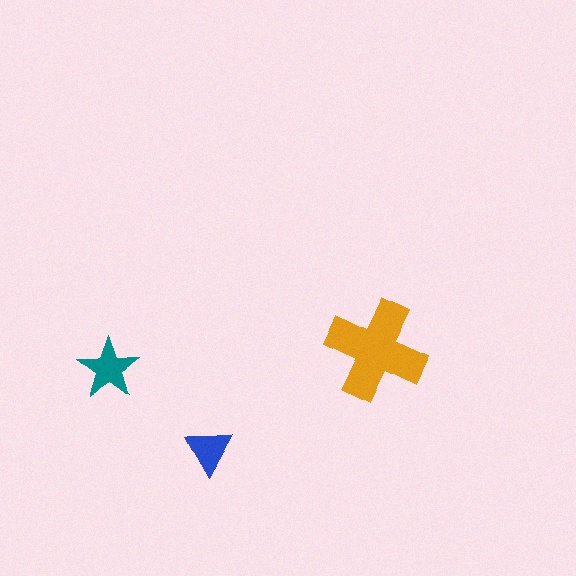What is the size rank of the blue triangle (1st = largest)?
3rd.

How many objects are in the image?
There are 3 objects in the image.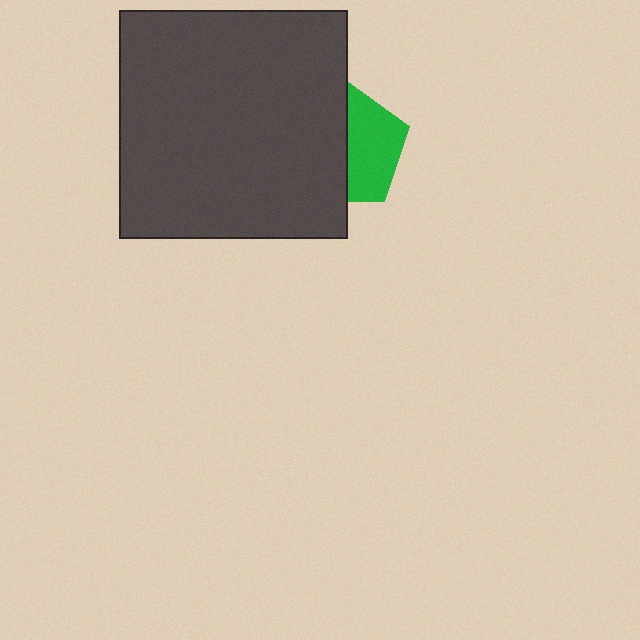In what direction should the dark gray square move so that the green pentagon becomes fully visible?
The dark gray square should move left. That is the shortest direction to clear the overlap and leave the green pentagon fully visible.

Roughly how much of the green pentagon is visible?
About half of it is visible (roughly 47%).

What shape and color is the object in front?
The object in front is a dark gray square.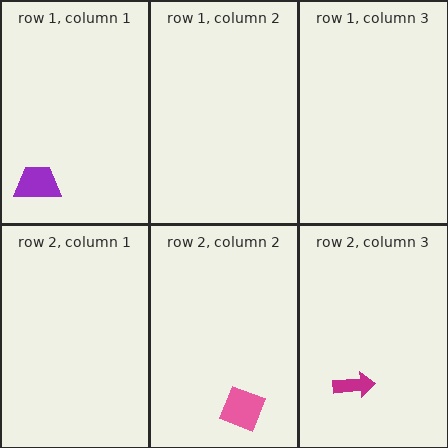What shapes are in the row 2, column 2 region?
The pink diamond.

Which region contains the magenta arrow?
The row 2, column 3 region.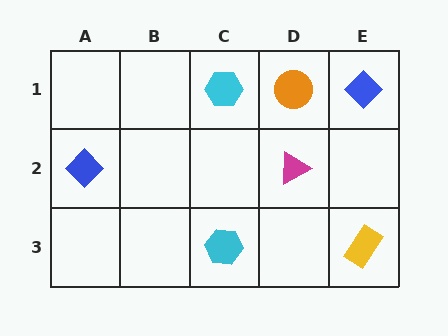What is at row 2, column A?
A blue diamond.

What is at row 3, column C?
A cyan hexagon.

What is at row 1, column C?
A cyan hexagon.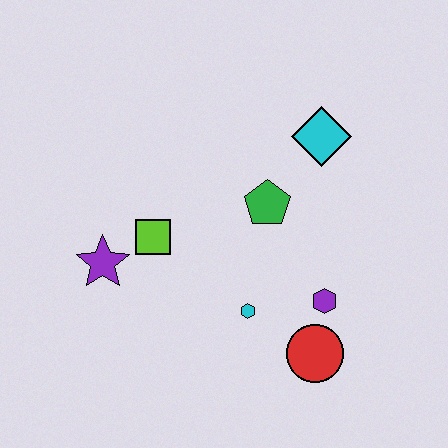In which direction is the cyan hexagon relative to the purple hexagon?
The cyan hexagon is to the left of the purple hexagon.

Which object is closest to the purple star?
The lime square is closest to the purple star.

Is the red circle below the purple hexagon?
Yes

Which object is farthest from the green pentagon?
The purple star is farthest from the green pentagon.